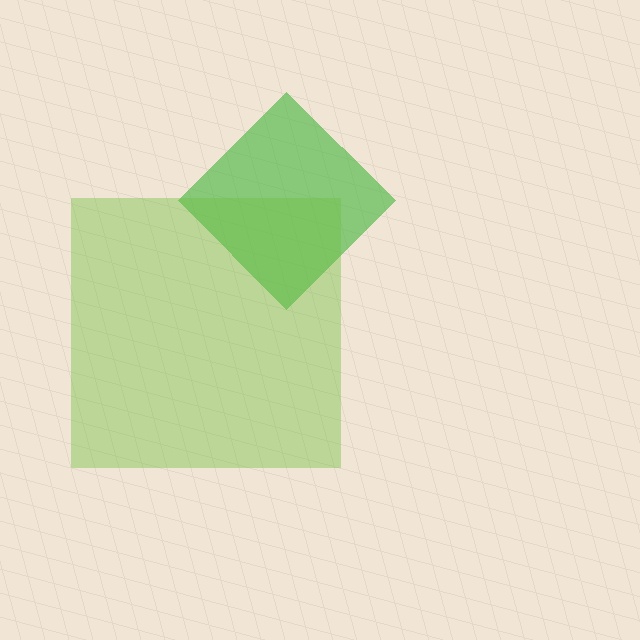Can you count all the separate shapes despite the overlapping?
Yes, there are 2 separate shapes.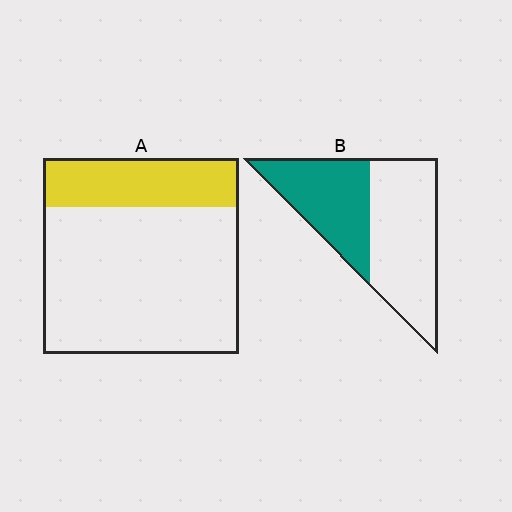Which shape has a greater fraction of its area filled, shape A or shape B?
Shape B.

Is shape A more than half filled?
No.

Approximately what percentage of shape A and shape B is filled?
A is approximately 25% and B is approximately 40%.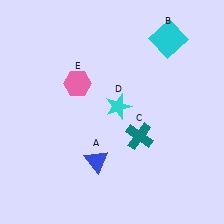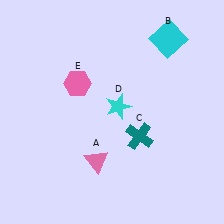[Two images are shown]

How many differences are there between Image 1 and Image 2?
There is 1 difference between the two images.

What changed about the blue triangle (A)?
In Image 1, A is blue. In Image 2, it changed to pink.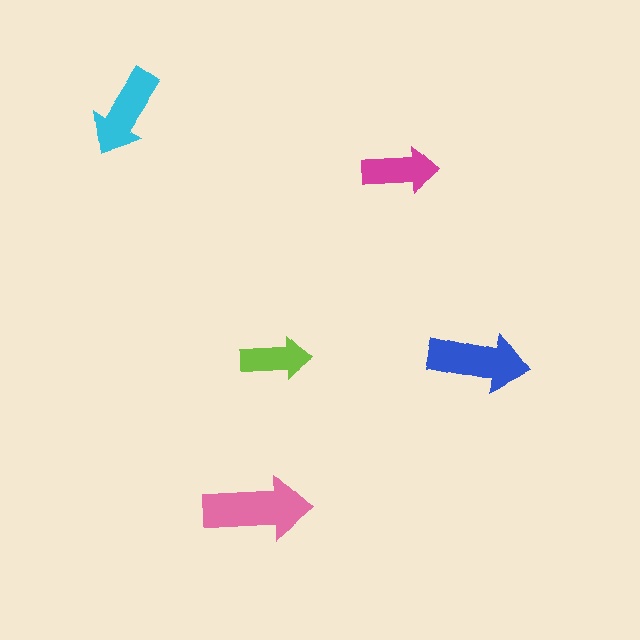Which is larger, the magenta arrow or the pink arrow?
The pink one.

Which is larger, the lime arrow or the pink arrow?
The pink one.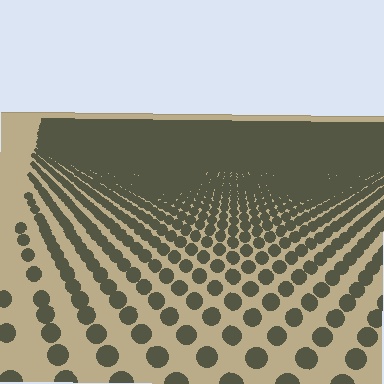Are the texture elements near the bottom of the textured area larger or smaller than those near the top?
Larger. Near the bottom, elements are closer to the viewer and appear at a bigger on-screen size.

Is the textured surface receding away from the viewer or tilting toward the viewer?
The surface is receding away from the viewer. Texture elements get smaller and denser toward the top.